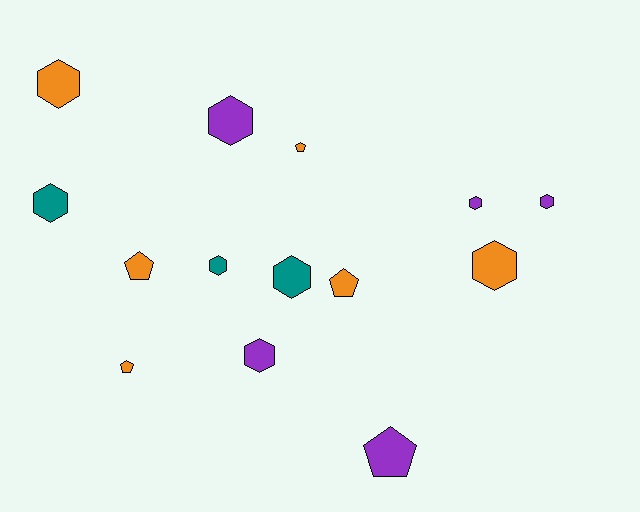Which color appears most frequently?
Orange, with 6 objects.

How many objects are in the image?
There are 14 objects.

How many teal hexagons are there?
There are 3 teal hexagons.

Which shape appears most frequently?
Hexagon, with 9 objects.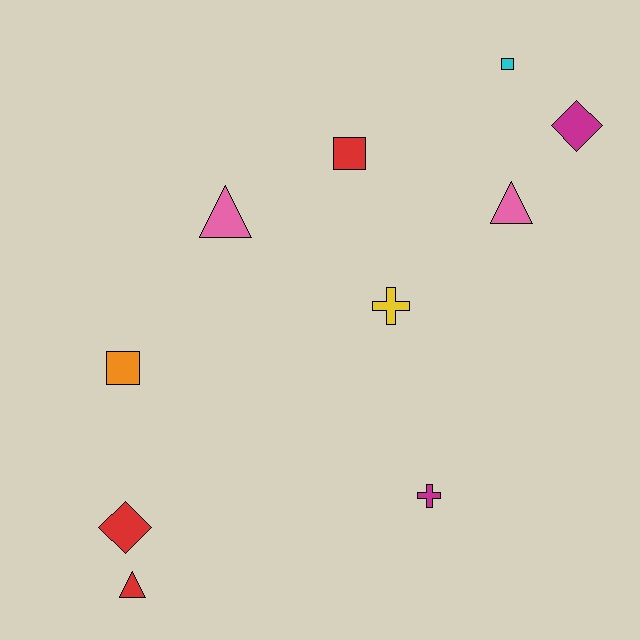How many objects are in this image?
There are 10 objects.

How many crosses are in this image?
There are 2 crosses.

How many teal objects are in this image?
There are no teal objects.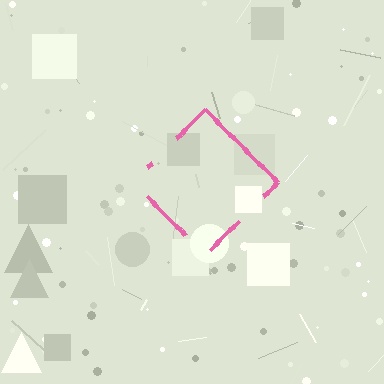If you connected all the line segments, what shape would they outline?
They would outline a diamond.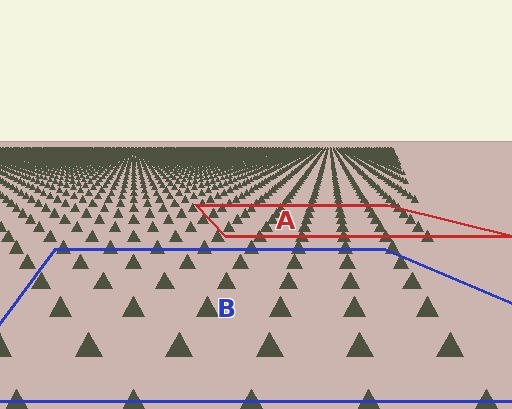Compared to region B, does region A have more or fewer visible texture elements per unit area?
Region A has more texture elements per unit area — they are packed more densely because it is farther away.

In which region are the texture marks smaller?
The texture marks are smaller in region A, because it is farther away.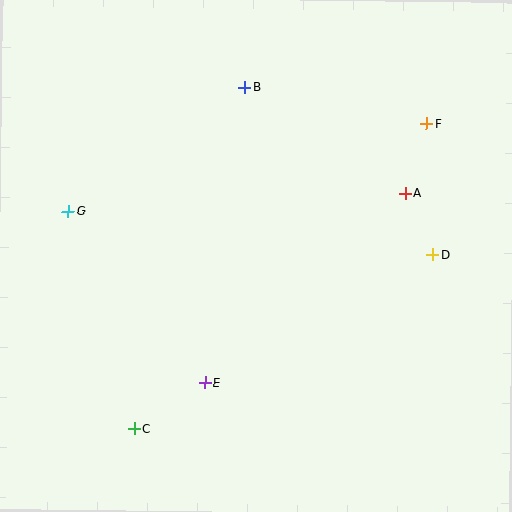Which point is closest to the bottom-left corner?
Point C is closest to the bottom-left corner.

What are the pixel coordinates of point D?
Point D is at (433, 255).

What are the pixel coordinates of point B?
Point B is at (245, 87).